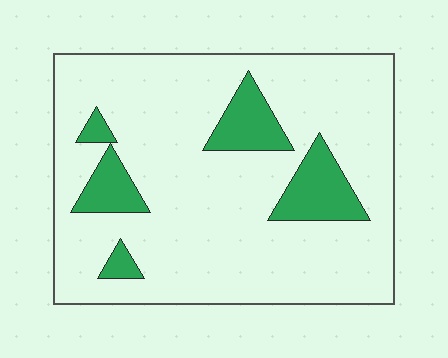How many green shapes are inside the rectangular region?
5.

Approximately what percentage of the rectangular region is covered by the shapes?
Approximately 15%.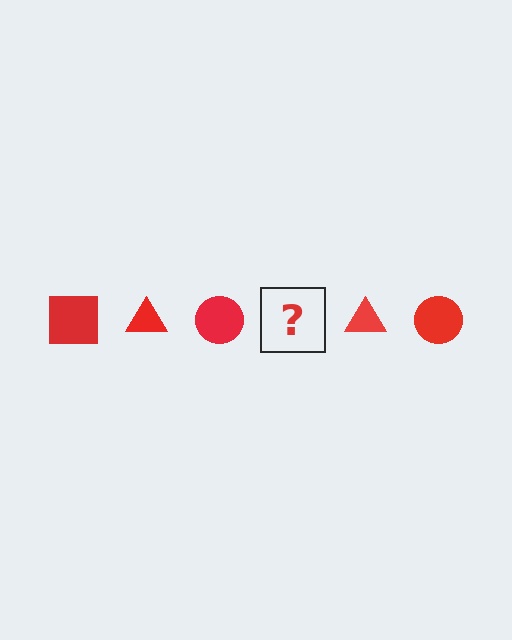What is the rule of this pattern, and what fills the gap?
The rule is that the pattern cycles through square, triangle, circle shapes in red. The gap should be filled with a red square.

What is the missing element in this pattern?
The missing element is a red square.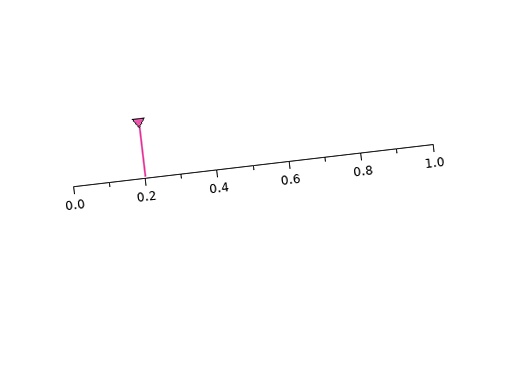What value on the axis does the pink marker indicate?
The marker indicates approximately 0.2.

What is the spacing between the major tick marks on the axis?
The major ticks are spaced 0.2 apart.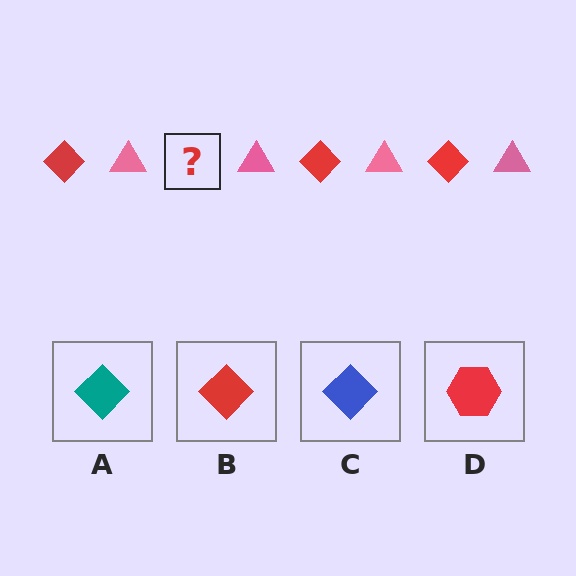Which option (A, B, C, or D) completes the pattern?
B.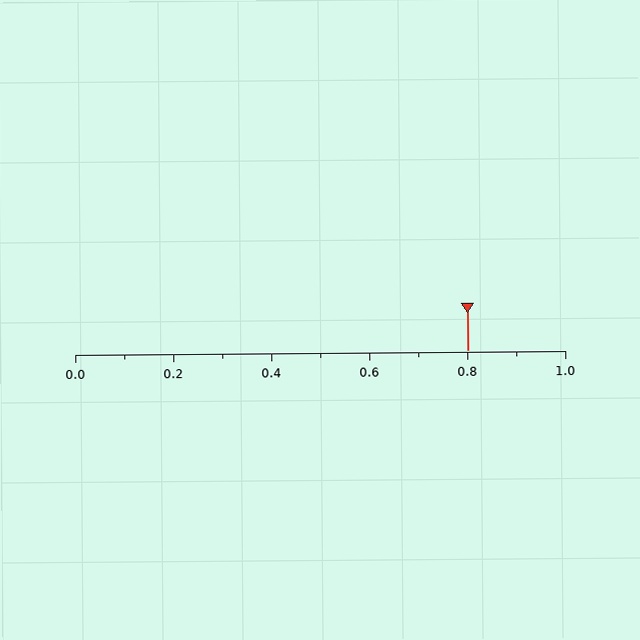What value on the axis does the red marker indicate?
The marker indicates approximately 0.8.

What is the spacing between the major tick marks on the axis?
The major ticks are spaced 0.2 apart.